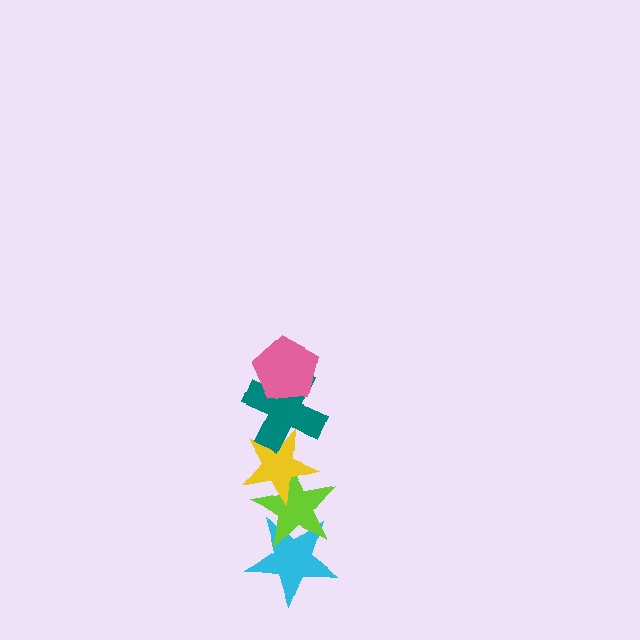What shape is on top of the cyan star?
The lime star is on top of the cyan star.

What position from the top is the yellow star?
The yellow star is 3rd from the top.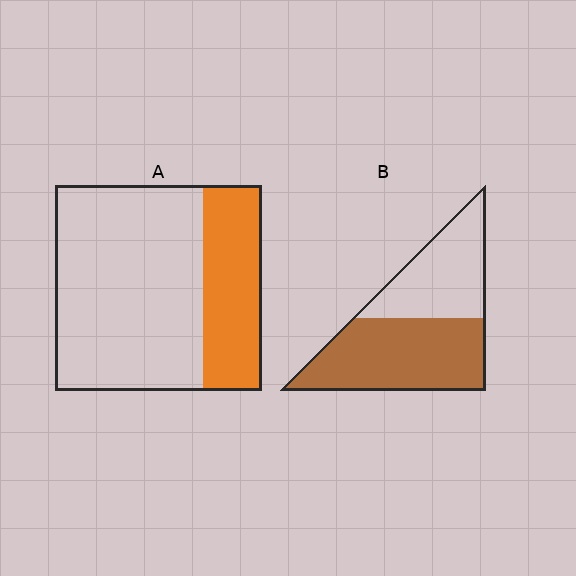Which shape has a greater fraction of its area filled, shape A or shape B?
Shape B.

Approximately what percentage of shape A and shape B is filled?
A is approximately 30% and B is approximately 60%.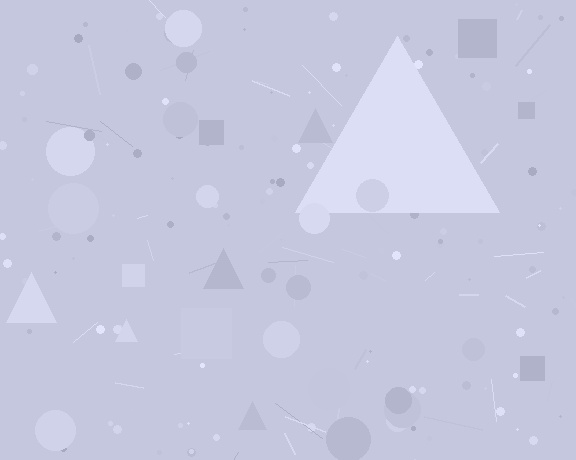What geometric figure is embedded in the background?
A triangle is embedded in the background.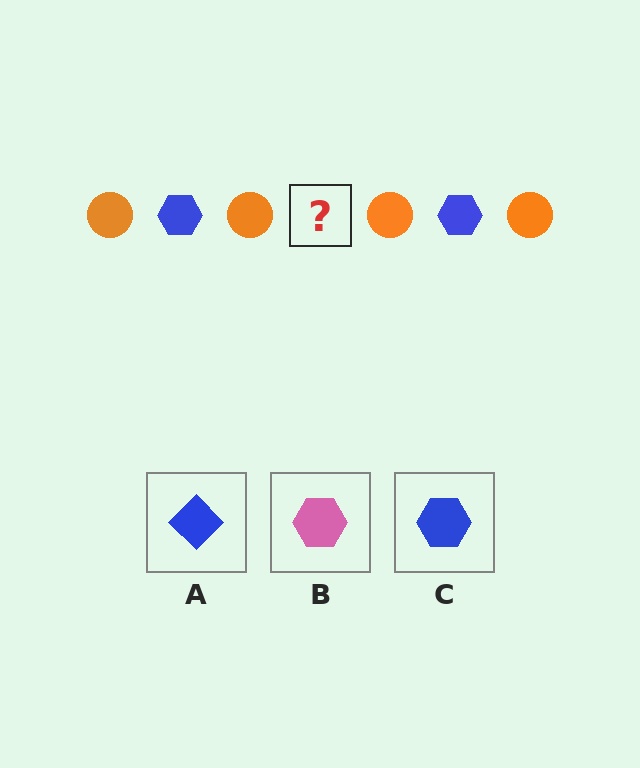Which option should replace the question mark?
Option C.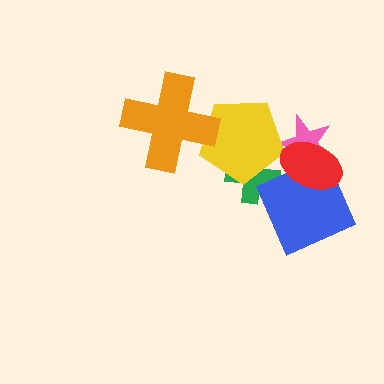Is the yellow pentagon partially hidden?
Yes, it is partially covered by another shape.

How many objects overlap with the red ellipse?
2 objects overlap with the red ellipse.